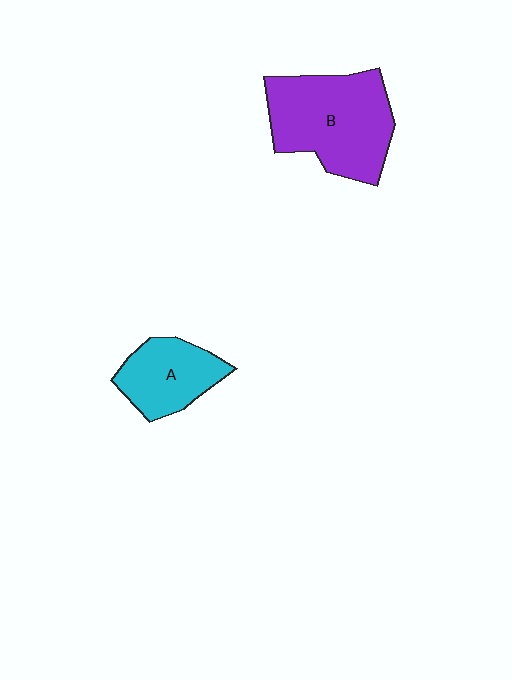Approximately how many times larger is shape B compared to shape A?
Approximately 1.7 times.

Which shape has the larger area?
Shape B (purple).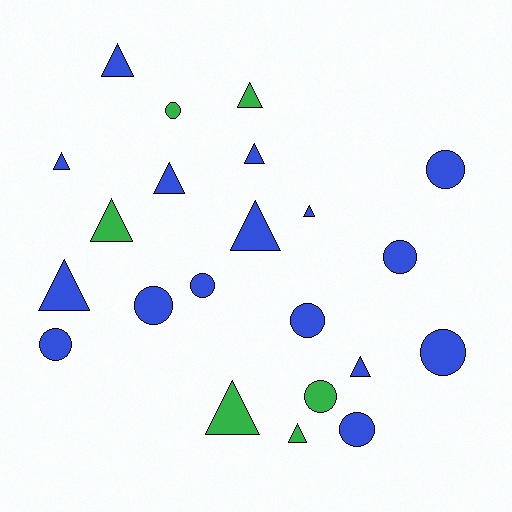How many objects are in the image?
There are 22 objects.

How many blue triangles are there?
There are 8 blue triangles.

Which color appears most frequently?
Blue, with 16 objects.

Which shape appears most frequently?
Triangle, with 12 objects.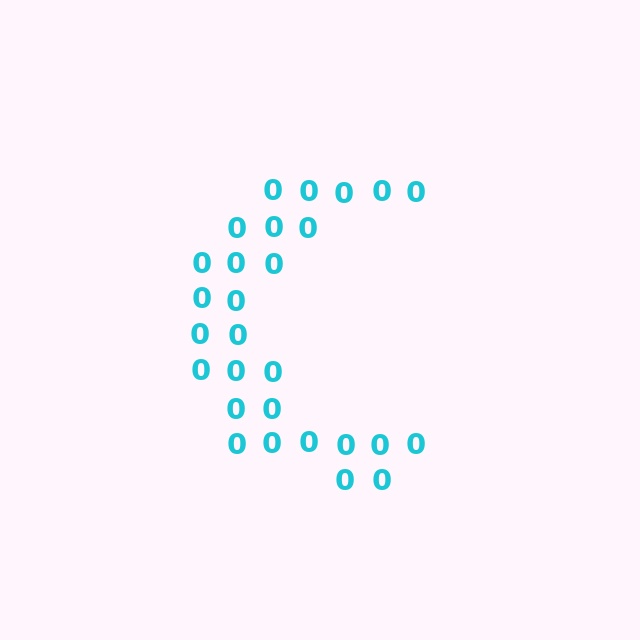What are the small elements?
The small elements are digit 0's.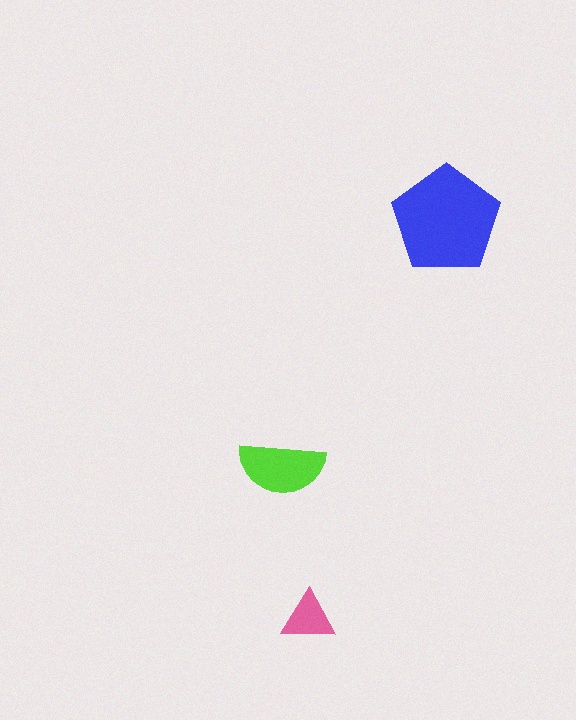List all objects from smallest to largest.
The pink triangle, the lime semicircle, the blue pentagon.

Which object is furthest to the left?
The lime semicircle is leftmost.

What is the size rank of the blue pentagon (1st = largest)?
1st.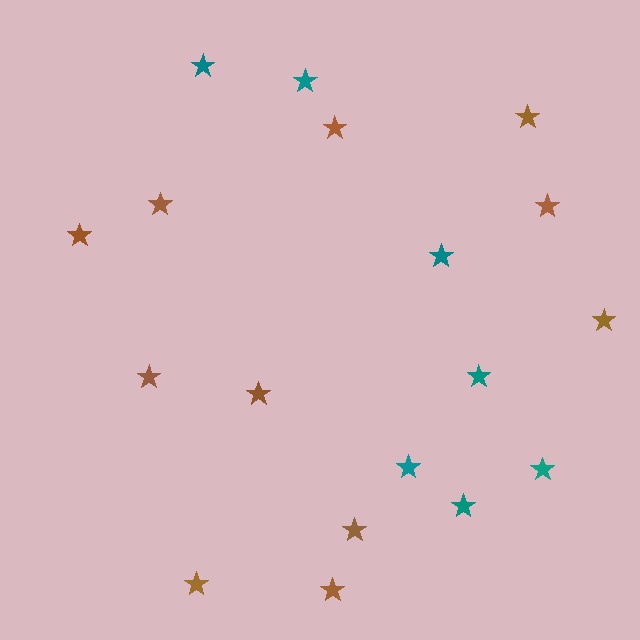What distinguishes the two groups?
There are 2 groups: one group of teal stars (7) and one group of brown stars (11).